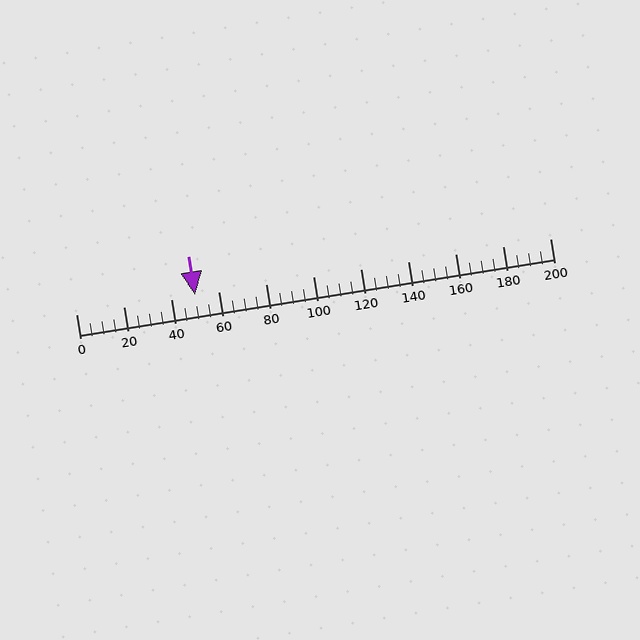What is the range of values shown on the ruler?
The ruler shows values from 0 to 200.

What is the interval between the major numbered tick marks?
The major tick marks are spaced 20 units apart.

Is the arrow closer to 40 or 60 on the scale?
The arrow is closer to 60.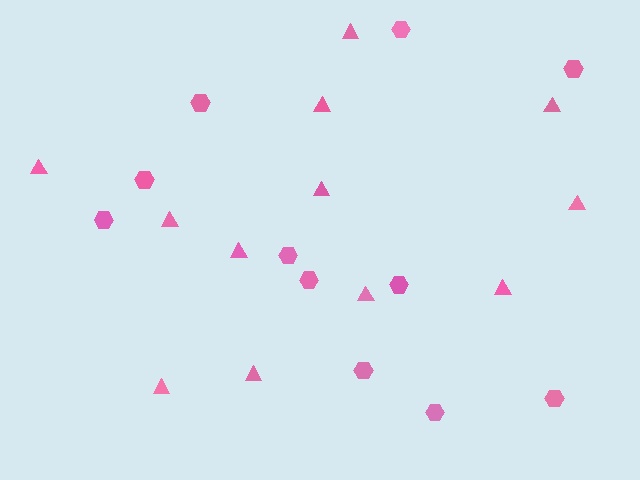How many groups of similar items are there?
There are 2 groups: one group of triangles (12) and one group of hexagons (11).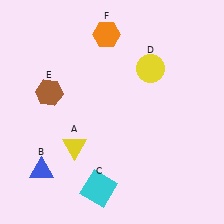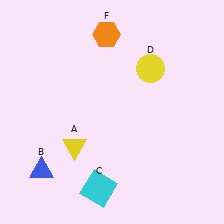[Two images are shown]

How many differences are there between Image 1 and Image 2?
There is 1 difference between the two images.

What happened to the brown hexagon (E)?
The brown hexagon (E) was removed in Image 2. It was in the top-left area of Image 1.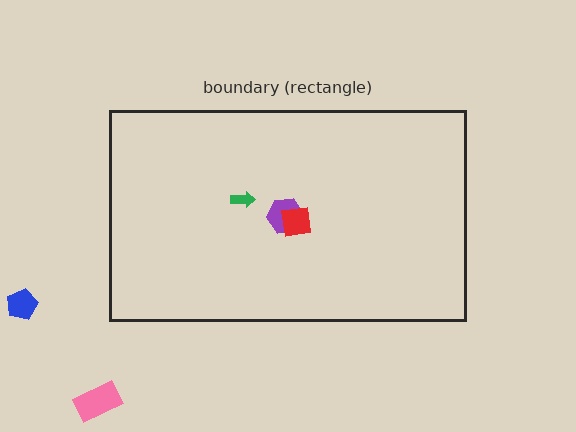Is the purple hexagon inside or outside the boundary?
Inside.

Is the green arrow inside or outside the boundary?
Inside.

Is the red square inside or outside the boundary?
Inside.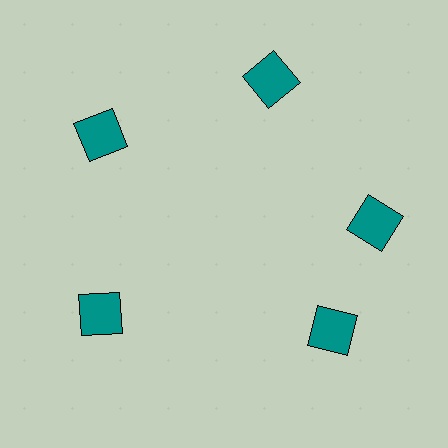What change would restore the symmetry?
The symmetry would be restored by rotating it back into even spacing with its neighbors so that all 5 squares sit at equal angles and equal distance from the center.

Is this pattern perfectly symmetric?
No. The 5 teal squares are arranged in a ring, but one element near the 5 o'clock position is rotated out of alignment along the ring, breaking the 5-fold rotational symmetry.